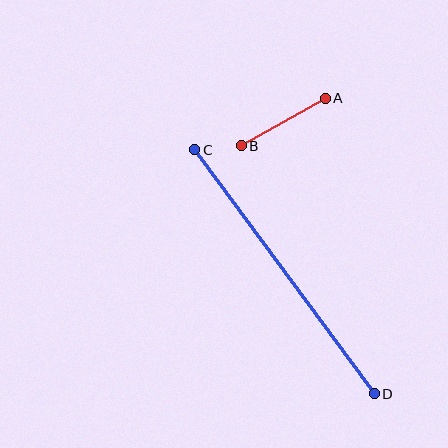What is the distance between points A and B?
The distance is approximately 97 pixels.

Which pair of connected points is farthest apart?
Points C and D are farthest apart.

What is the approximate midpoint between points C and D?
The midpoint is at approximately (284, 272) pixels.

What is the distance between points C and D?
The distance is approximately 303 pixels.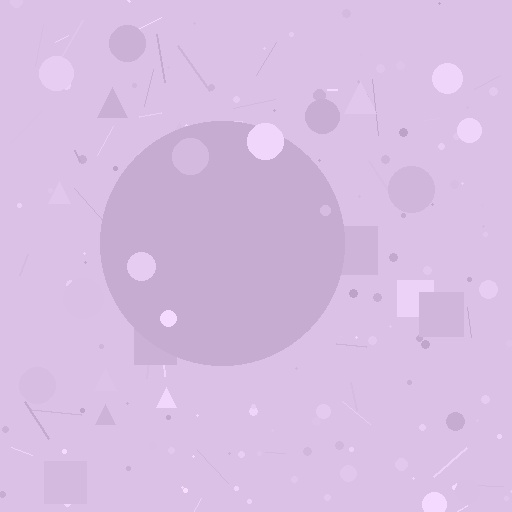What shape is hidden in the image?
A circle is hidden in the image.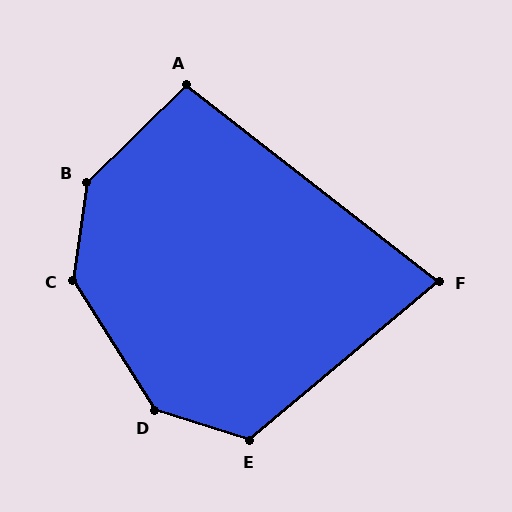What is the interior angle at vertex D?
Approximately 140 degrees (obtuse).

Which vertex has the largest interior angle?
B, at approximately 142 degrees.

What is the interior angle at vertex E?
Approximately 122 degrees (obtuse).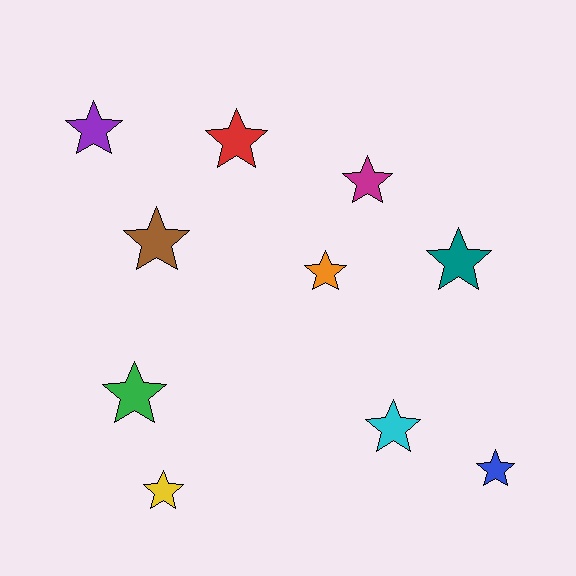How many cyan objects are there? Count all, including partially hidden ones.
There is 1 cyan object.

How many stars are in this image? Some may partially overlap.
There are 10 stars.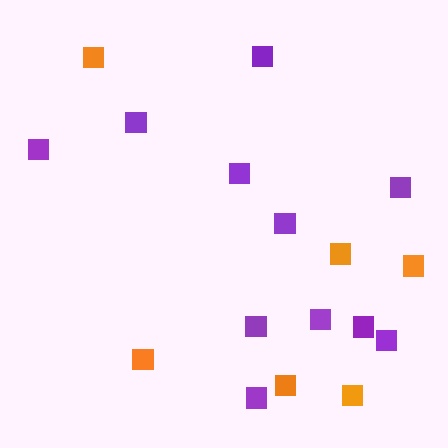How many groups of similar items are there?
There are 2 groups: one group of orange squares (6) and one group of purple squares (11).